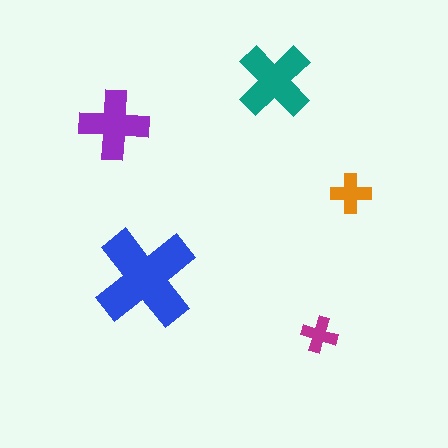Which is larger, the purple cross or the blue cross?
The blue one.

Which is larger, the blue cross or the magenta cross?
The blue one.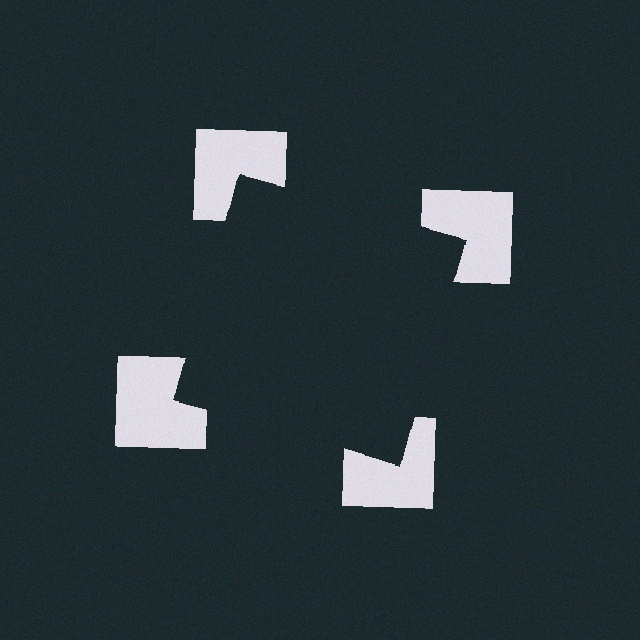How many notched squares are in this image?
There are 4 — one at each vertex of the illusory square.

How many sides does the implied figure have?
4 sides.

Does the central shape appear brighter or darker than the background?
It typically appears slightly darker than the background, even though no actual brightness change is drawn.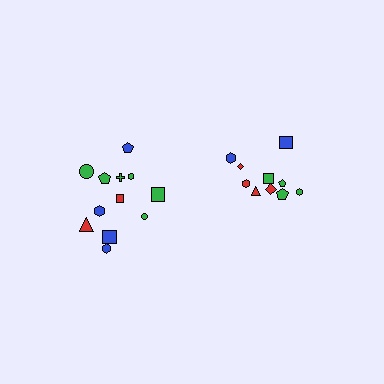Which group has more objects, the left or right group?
The left group.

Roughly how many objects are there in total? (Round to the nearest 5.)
Roughly 20 objects in total.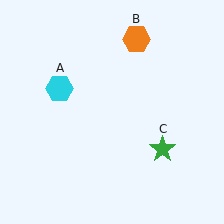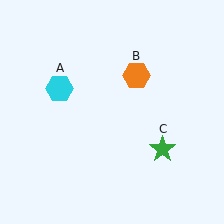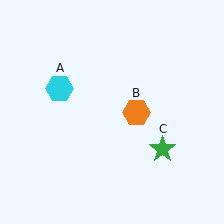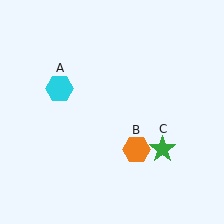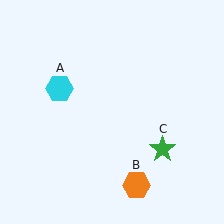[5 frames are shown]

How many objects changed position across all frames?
1 object changed position: orange hexagon (object B).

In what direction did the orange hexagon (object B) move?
The orange hexagon (object B) moved down.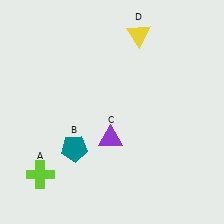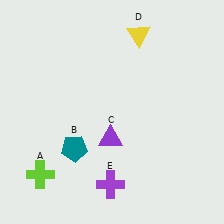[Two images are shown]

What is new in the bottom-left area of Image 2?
A purple cross (E) was added in the bottom-left area of Image 2.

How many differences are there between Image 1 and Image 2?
There is 1 difference between the two images.